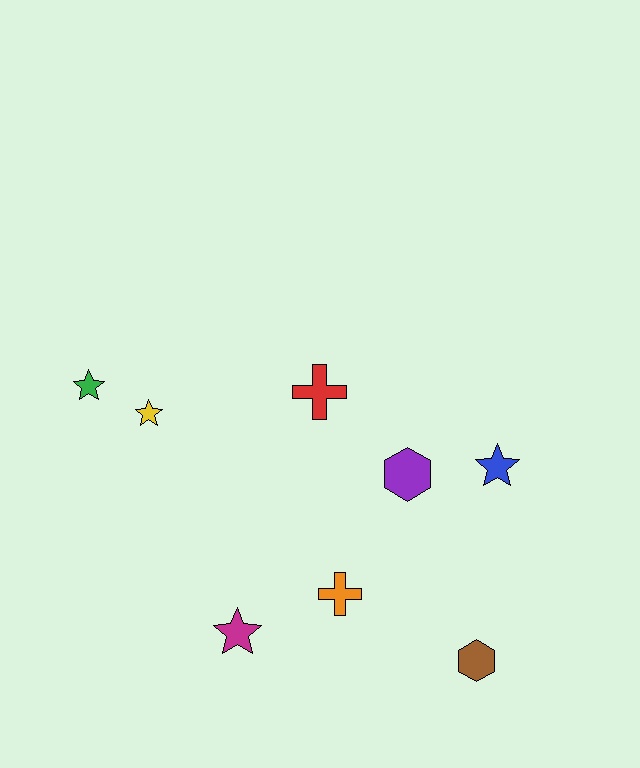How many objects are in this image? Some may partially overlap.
There are 8 objects.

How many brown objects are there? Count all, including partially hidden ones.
There is 1 brown object.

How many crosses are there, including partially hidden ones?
There are 2 crosses.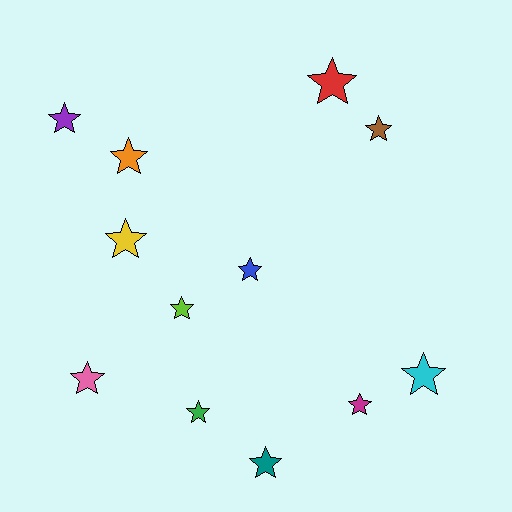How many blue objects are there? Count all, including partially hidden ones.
There is 1 blue object.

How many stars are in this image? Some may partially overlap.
There are 12 stars.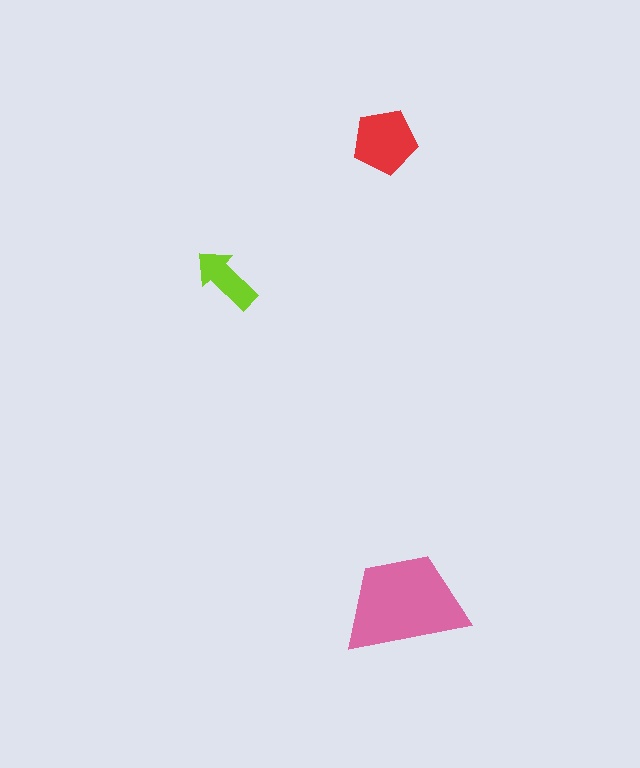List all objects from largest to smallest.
The pink trapezoid, the red pentagon, the lime arrow.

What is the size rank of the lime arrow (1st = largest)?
3rd.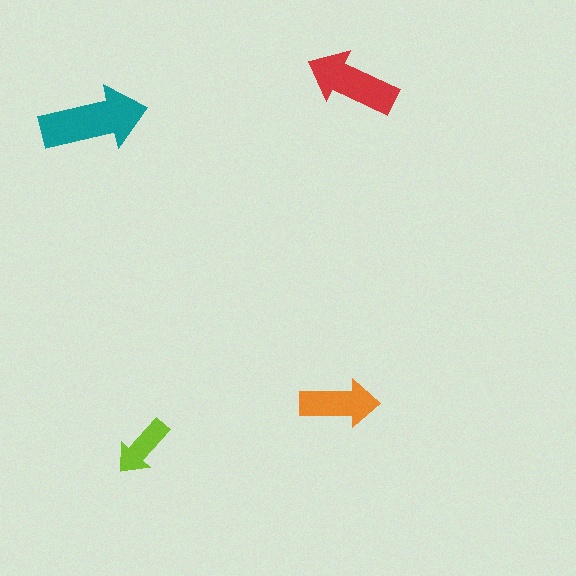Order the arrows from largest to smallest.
the teal one, the red one, the orange one, the lime one.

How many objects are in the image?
There are 4 objects in the image.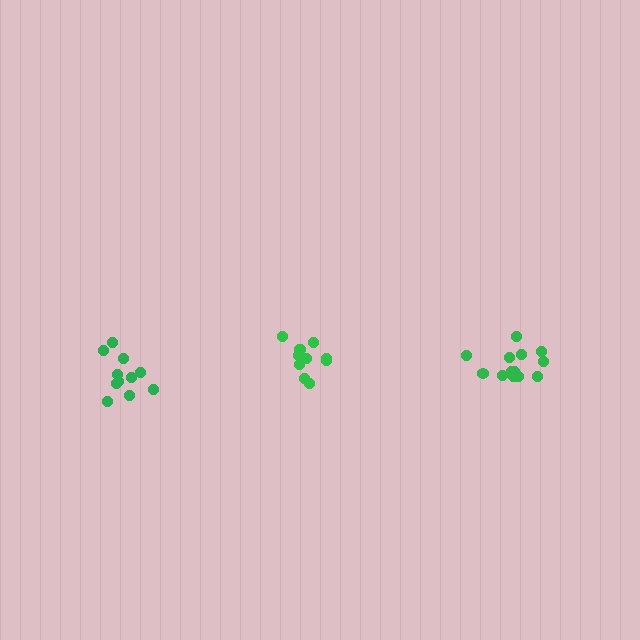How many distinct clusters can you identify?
There are 3 distinct clusters.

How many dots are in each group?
Group 1: 11 dots, Group 2: 13 dots, Group 3: 11 dots (35 total).